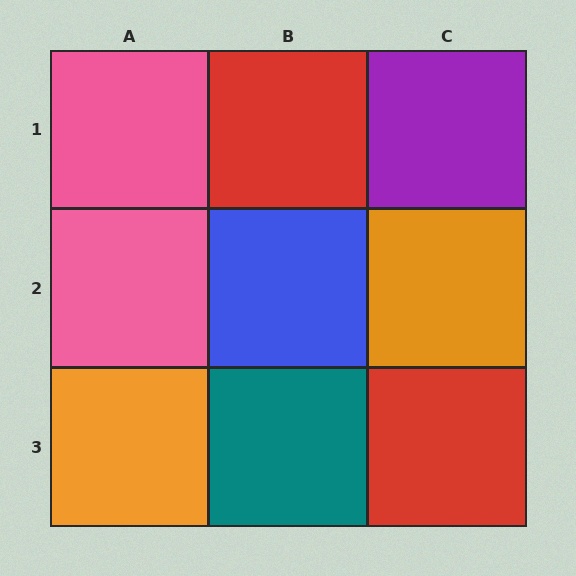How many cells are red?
2 cells are red.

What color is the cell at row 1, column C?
Purple.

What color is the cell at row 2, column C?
Orange.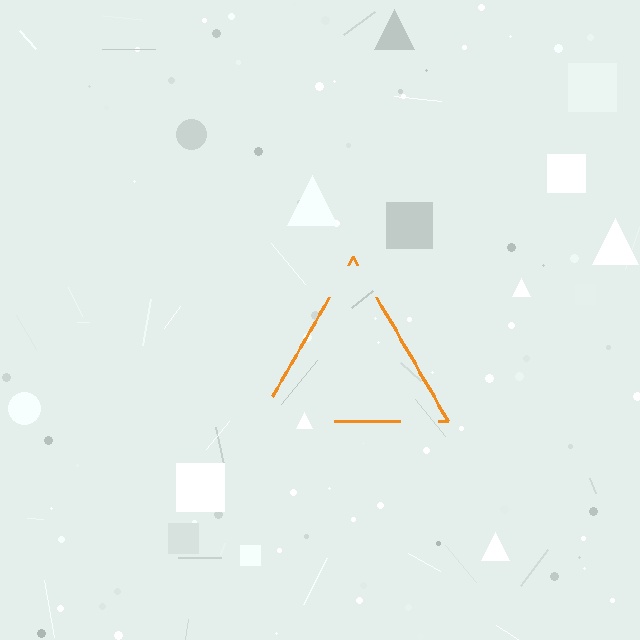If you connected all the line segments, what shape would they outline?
They would outline a triangle.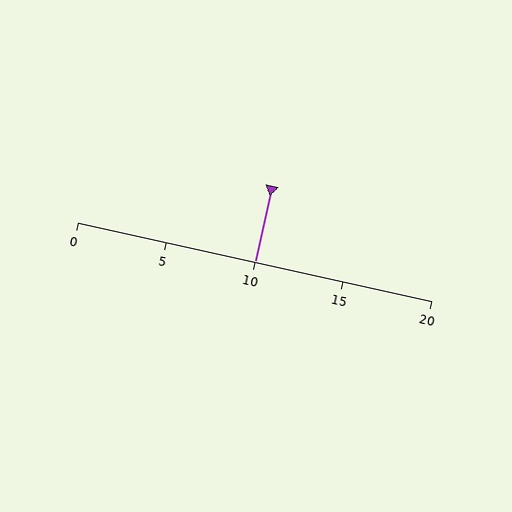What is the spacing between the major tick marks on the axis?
The major ticks are spaced 5 apart.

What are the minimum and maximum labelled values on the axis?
The axis runs from 0 to 20.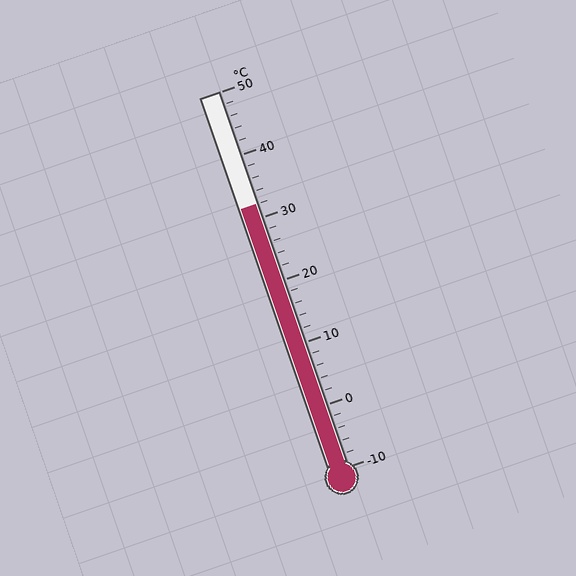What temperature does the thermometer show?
The thermometer shows approximately 32°C.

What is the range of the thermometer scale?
The thermometer scale ranges from -10°C to 50°C.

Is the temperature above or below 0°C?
The temperature is above 0°C.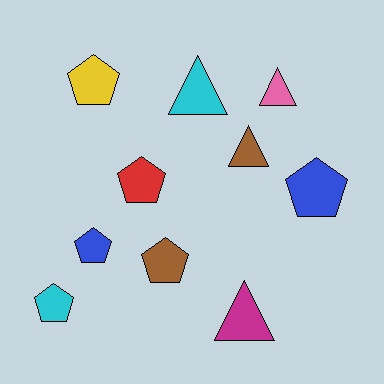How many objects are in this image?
There are 10 objects.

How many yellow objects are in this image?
There is 1 yellow object.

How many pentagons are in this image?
There are 6 pentagons.